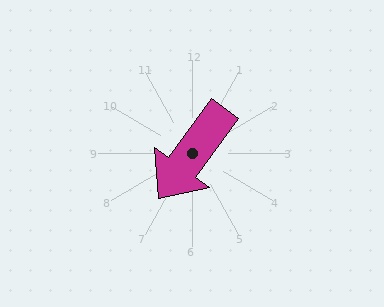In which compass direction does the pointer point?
Southwest.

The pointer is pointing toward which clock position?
Roughly 7 o'clock.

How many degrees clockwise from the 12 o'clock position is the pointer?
Approximately 216 degrees.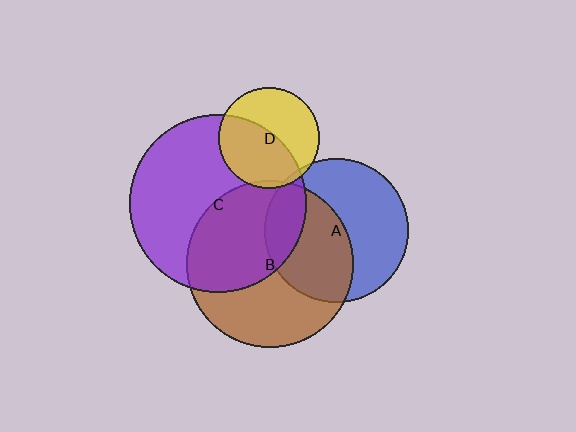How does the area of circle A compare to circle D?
Approximately 2.0 times.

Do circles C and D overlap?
Yes.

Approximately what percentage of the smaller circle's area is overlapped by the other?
Approximately 50%.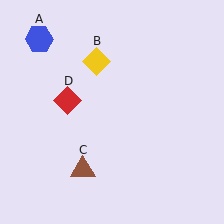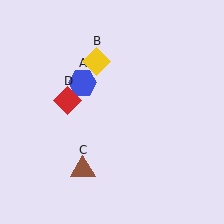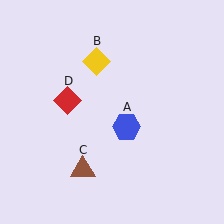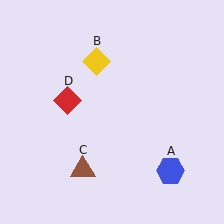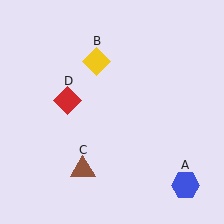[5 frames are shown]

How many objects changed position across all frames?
1 object changed position: blue hexagon (object A).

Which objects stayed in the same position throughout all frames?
Yellow diamond (object B) and brown triangle (object C) and red diamond (object D) remained stationary.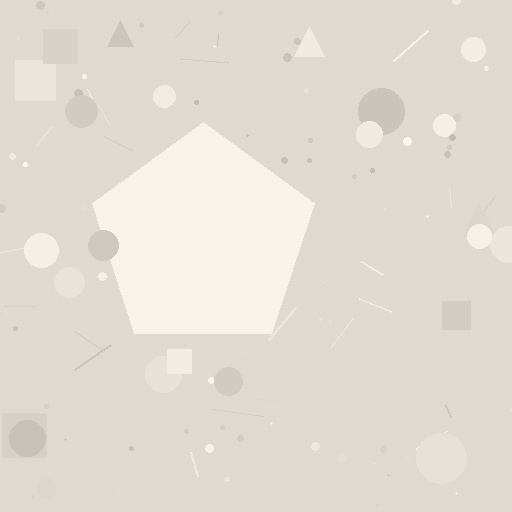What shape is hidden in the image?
A pentagon is hidden in the image.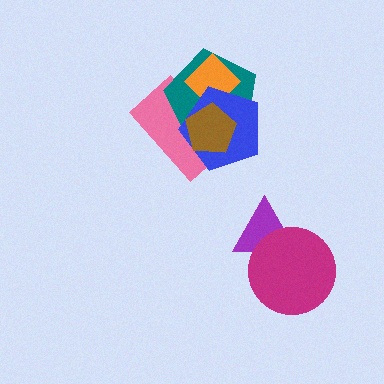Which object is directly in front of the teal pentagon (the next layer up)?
The orange diamond is directly in front of the teal pentagon.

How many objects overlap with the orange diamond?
4 objects overlap with the orange diamond.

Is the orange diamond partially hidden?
Yes, it is partially covered by another shape.